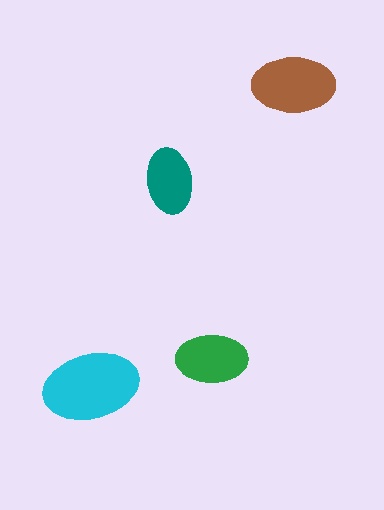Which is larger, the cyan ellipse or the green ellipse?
The cyan one.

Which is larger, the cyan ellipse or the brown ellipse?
The cyan one.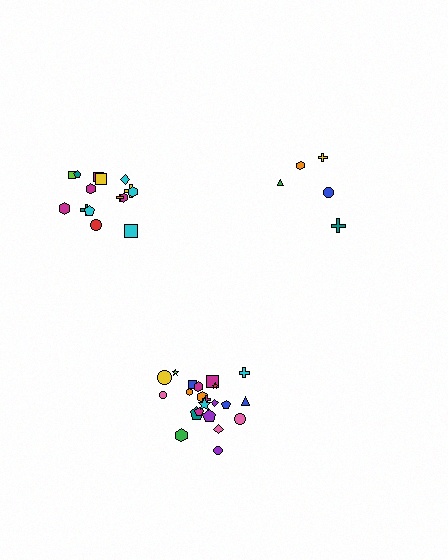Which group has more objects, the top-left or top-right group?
The top-left group.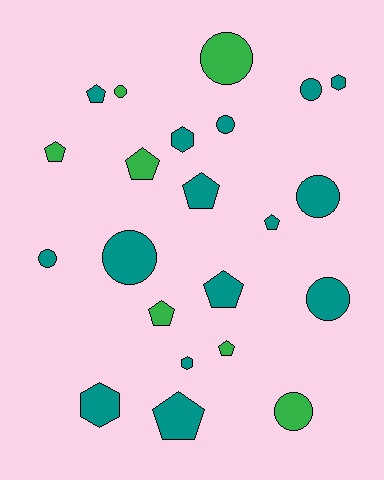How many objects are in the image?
There are 22 objects.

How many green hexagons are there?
There are no green hexagons.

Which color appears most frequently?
Teal, with 15 objects.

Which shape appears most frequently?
Pentagon, with 9 objects.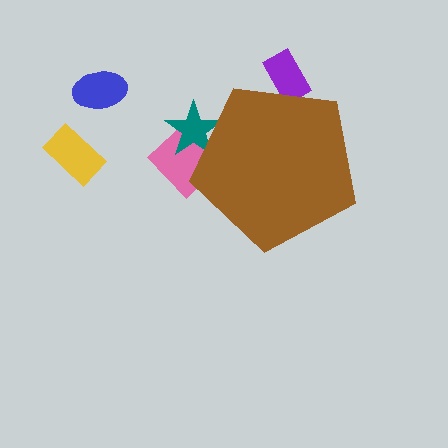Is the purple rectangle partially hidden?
Yes, the purple rectangle is partially hidden behind the brown pentagon.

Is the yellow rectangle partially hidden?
No, the yellow rectangle is fully visible.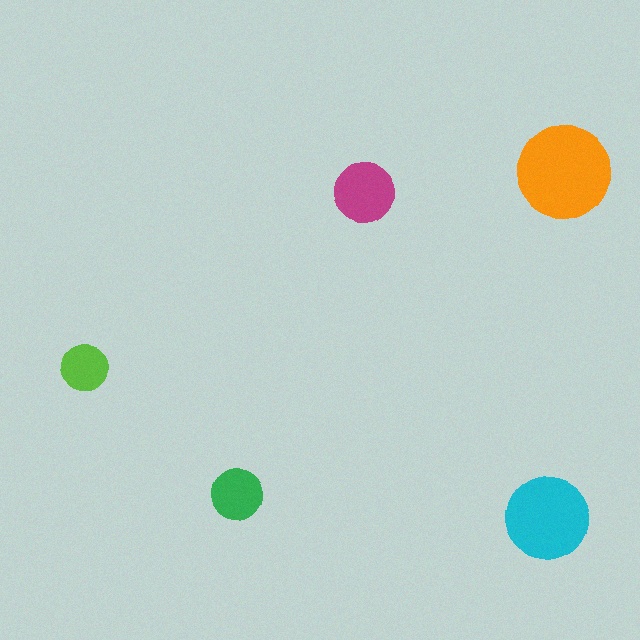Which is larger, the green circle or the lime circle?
The green one.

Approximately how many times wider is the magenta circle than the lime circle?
About 1.5 times wider.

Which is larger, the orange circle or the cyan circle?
The orange one.